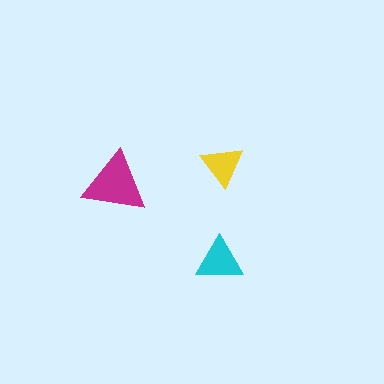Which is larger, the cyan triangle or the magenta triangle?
The magenta one.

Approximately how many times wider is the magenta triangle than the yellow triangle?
About 1.5 times wider.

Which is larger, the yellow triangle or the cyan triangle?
The cyan one.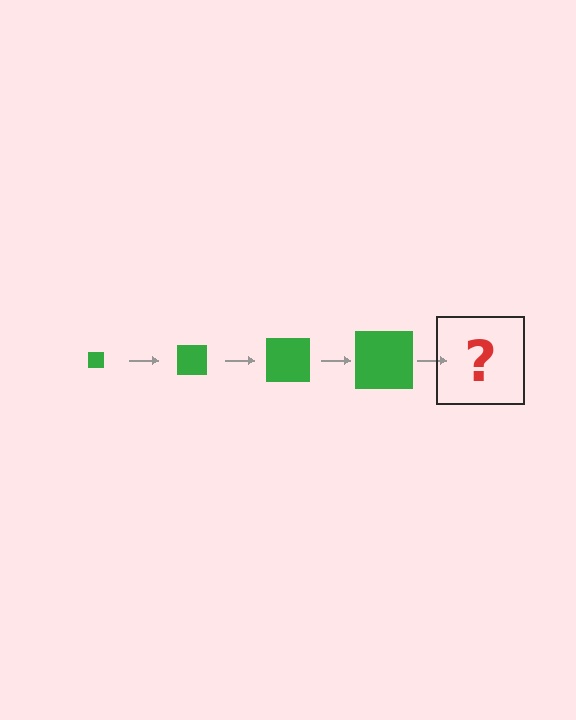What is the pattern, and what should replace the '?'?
The pattern is that the square gets progressively larger each step. The '?' should be a green square, larger than the previous one.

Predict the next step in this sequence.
The next step is a green square, larger than the previous one.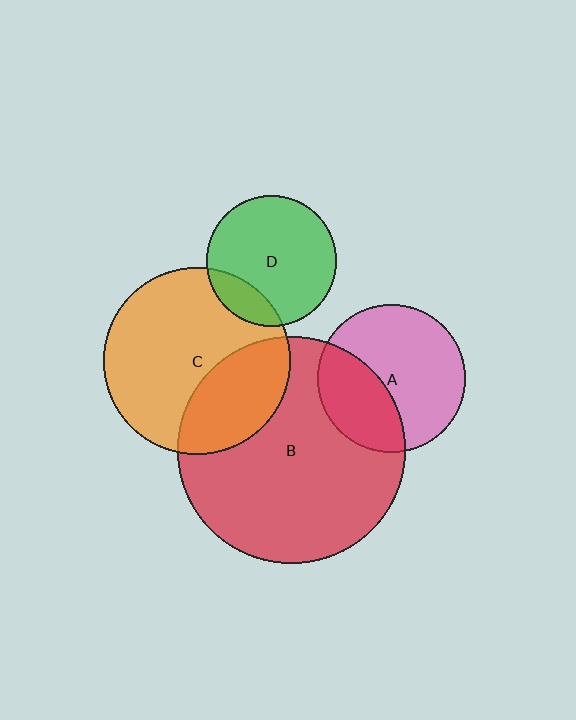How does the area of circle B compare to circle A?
Approximately 2.4 times.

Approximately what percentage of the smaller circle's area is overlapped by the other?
Approximately 35%.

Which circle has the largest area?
Circle B (red).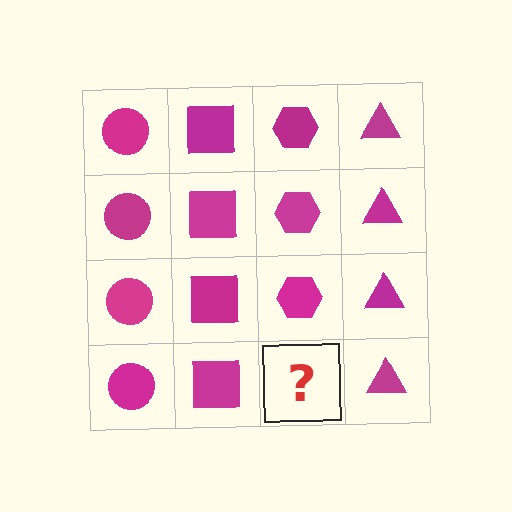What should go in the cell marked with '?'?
The missing cell should contain a magenta hexagon.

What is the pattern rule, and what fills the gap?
The rule is that each column has a consistent shape. The gap should be filled with a magenta hexagon.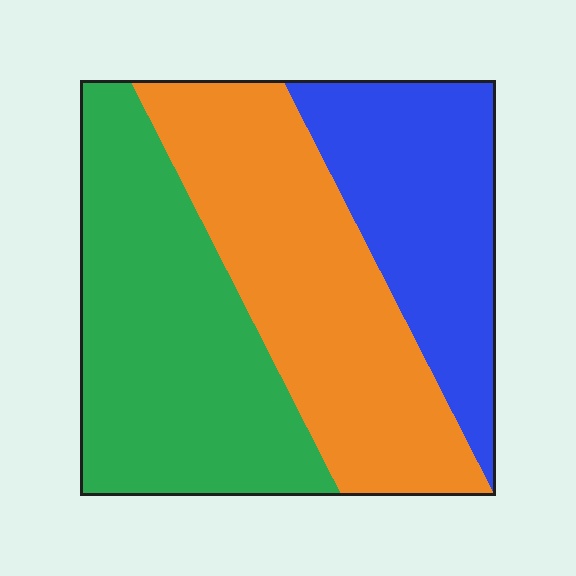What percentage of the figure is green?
Green covers around 35% of the figure.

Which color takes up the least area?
Blue, at roughly 25%.